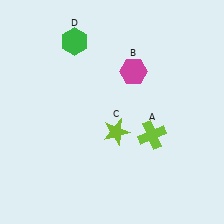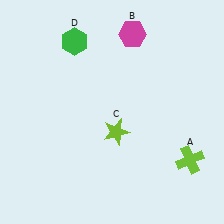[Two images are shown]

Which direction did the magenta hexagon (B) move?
The magenta hexagon (B) moved up.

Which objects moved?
The objects that moved are: the lime cross (A), the magenta hexagon (B).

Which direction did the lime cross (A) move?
The lime cross (A) moved right.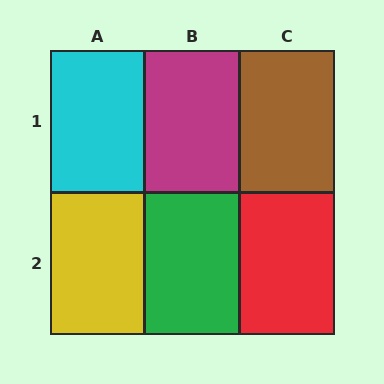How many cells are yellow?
1 cell is yellow.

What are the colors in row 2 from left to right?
Yellow, green, red.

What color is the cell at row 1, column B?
Magenta.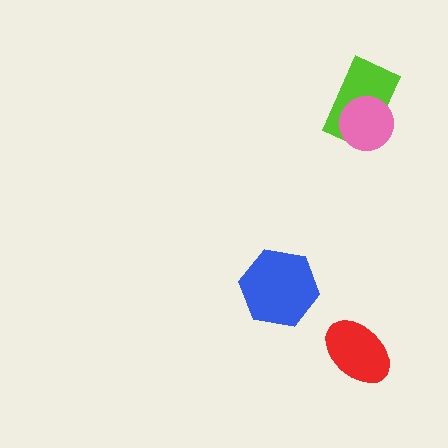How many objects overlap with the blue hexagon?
0 objects overlap with the blue hexagon.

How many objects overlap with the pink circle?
1 object overlaps with the pink circle.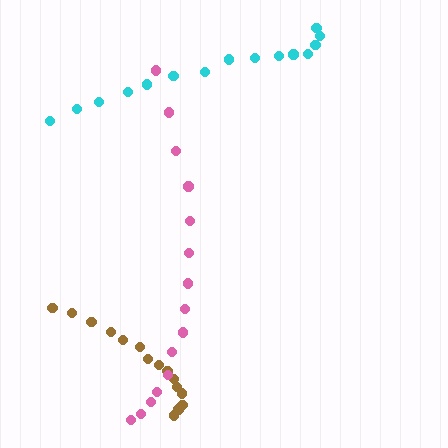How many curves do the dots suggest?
There are 3 distinct paths.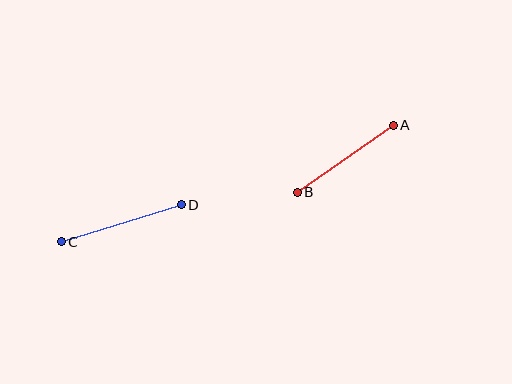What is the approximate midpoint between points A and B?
The midpoint is at approximately (345, 159) pixels.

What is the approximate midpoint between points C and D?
The midpoint is at approximately (121, 223) pixels.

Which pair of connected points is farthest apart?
Points C and D are farthest apart.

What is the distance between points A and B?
The distance is approximately 117 pixels.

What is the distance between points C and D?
The distance is approximately 126 pixels.